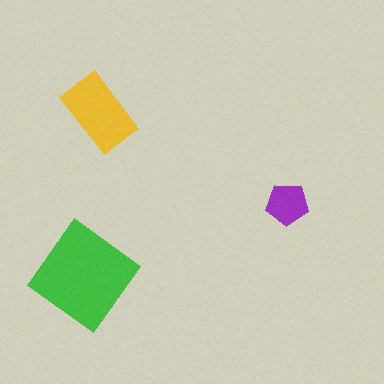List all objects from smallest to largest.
The purple pentagon, the yellow rectangle, the green diamond.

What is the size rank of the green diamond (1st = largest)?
1st.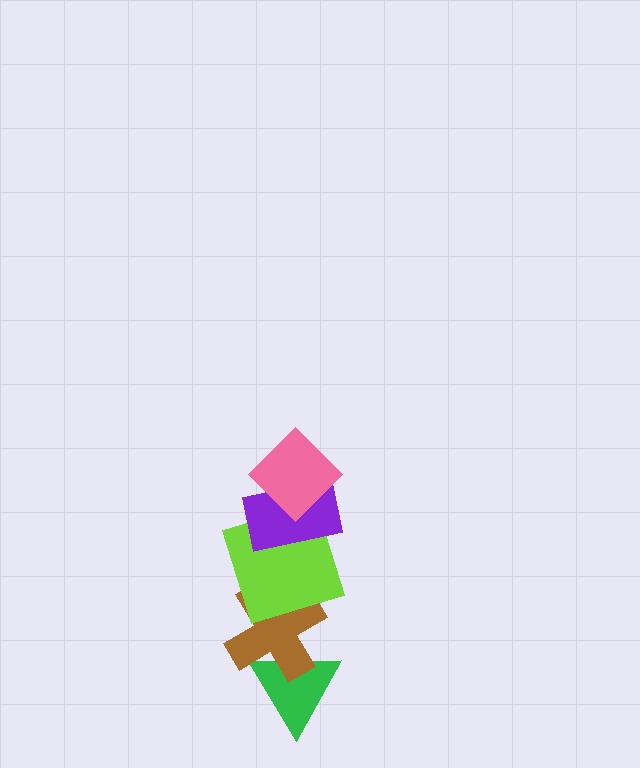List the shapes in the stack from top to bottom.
From top to bottom: the pink diamond, the purple rectangle, the lime square, the brown cross, the green triangle.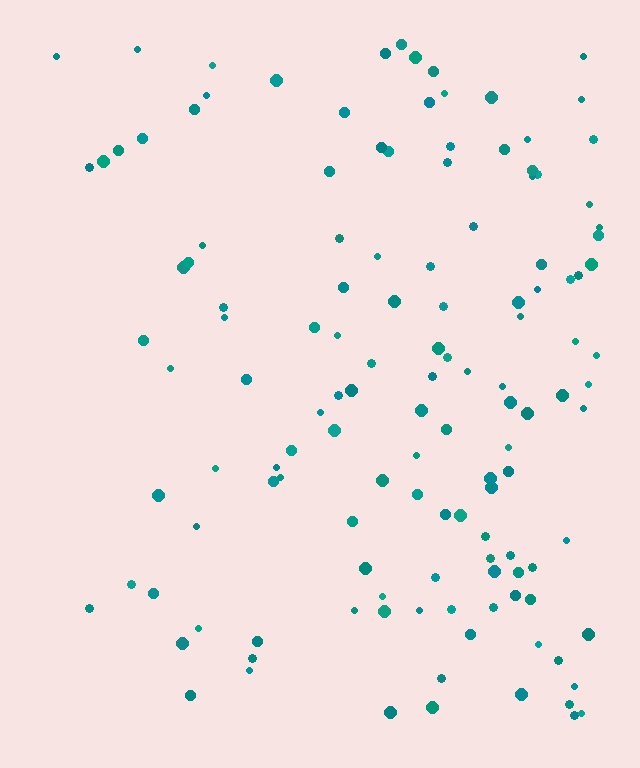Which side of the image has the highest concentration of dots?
The right.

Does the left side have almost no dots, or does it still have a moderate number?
Still a moderate number, just noticeably fewer than the right.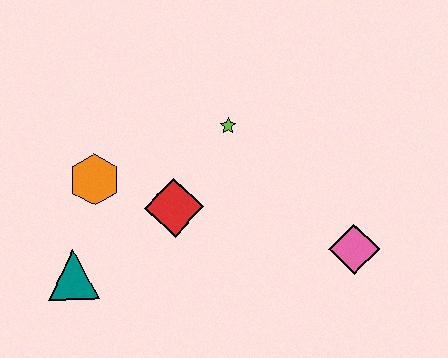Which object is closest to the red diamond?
The orange hexagon is closest to the red diamond.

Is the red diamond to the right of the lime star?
No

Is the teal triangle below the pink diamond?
Yes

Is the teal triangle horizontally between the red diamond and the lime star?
No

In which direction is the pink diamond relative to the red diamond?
The pink diamond is to the right of the red diamond.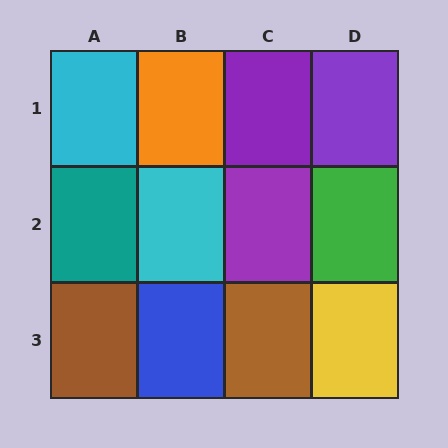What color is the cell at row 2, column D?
Green.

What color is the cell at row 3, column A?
Brown.